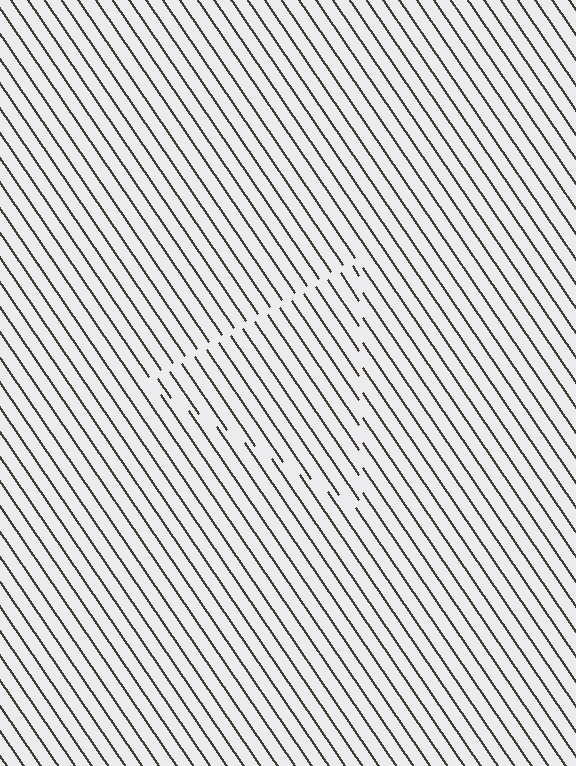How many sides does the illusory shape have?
3 sides — the line-ends trace a triangle.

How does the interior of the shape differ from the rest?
The interior of the shape contains the same grating, shifted by half a period — the contour is defined by the phase discontinuity where line-ends from the inner and outer gratings abut.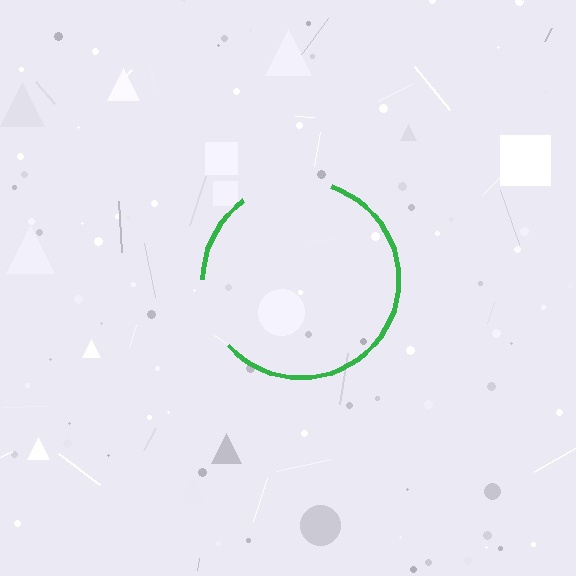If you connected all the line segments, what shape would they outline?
They would outline a circle.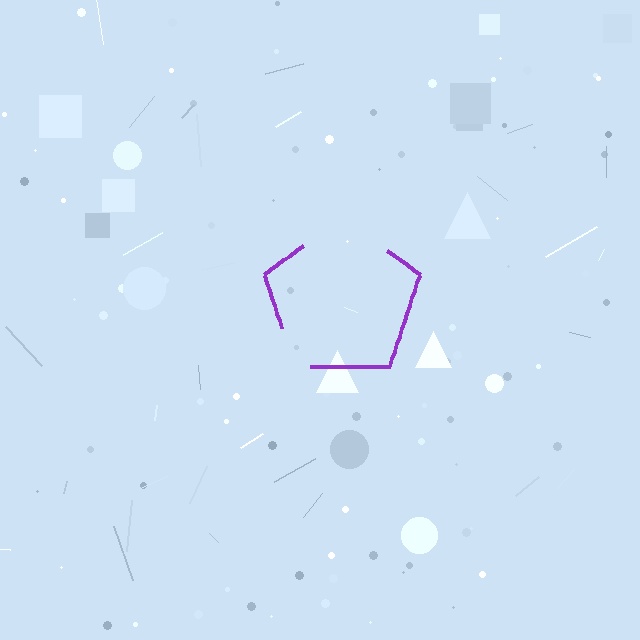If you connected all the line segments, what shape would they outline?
They would outline a pentagon.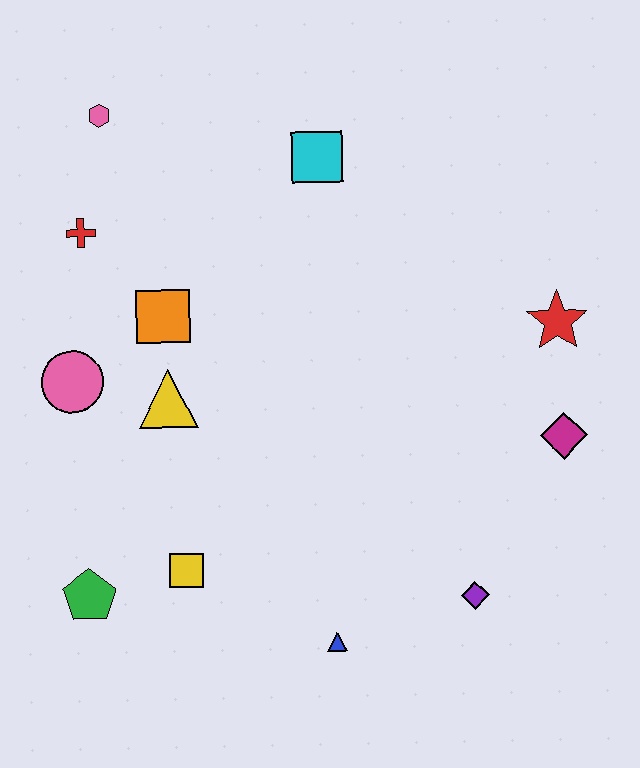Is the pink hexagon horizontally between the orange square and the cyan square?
No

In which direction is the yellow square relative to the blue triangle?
The yellow square is to the left of the blue triangle.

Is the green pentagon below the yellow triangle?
Yes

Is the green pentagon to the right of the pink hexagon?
No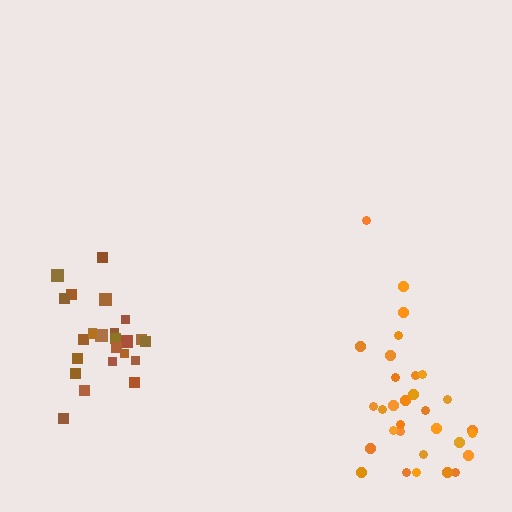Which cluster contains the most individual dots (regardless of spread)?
Orange (31).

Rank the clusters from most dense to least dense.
brown, orange.